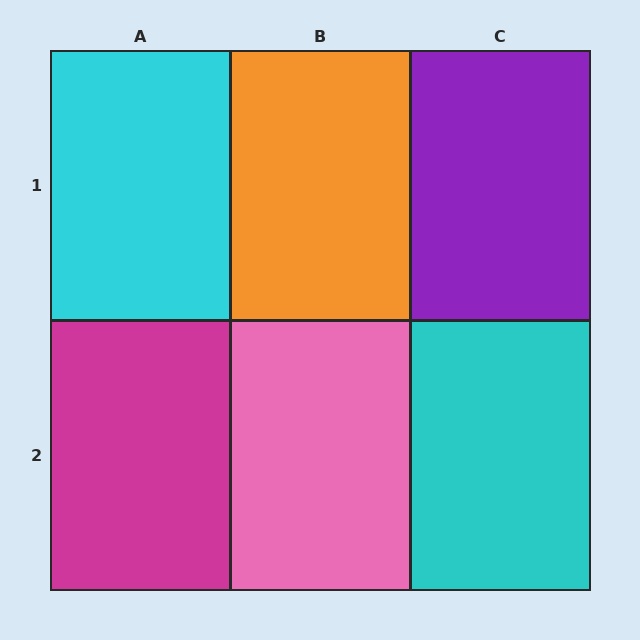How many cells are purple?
1 cell is purple.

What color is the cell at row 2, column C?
Cyan.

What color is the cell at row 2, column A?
Magenta.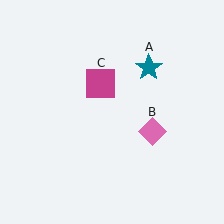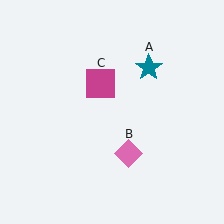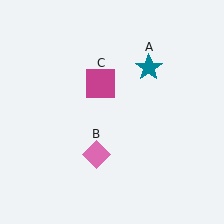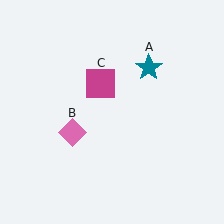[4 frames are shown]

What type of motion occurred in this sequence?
The pink diamond (object B) rotated clockwise around the center of the scene.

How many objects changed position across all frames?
1 object changed position: pink diamond (object B).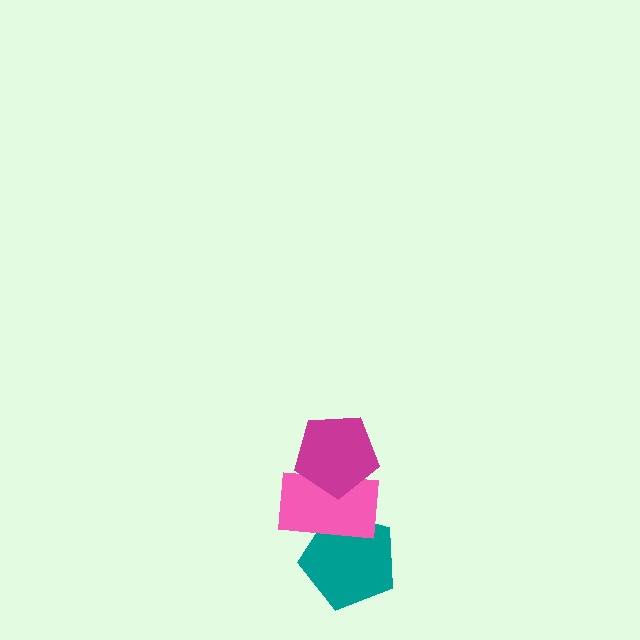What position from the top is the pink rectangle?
The pink rectangle is 2nd from the top.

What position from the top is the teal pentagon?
The teal pentagon is 3rd from the top.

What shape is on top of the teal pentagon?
The pink rectangle is on top of the teal pentagon.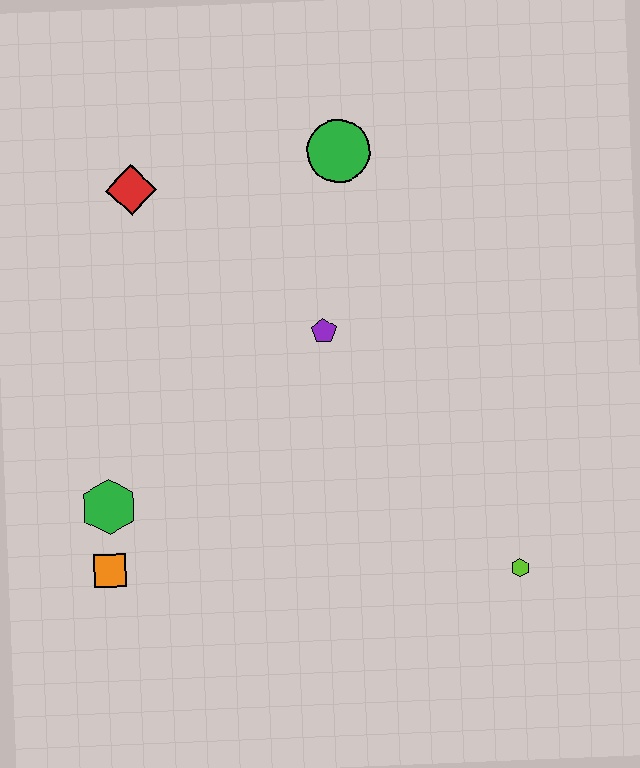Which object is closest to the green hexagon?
The orange square is closest to the green hexagon.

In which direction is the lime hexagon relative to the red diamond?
The lime hexagon is below the red diamond.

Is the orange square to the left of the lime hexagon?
Yes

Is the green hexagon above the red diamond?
No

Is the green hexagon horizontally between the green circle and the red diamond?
No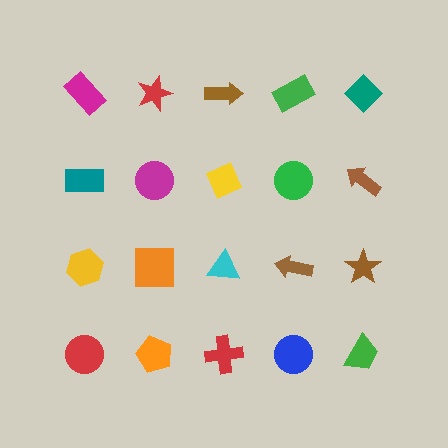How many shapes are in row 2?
5 shapes.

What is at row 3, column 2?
An orange square.